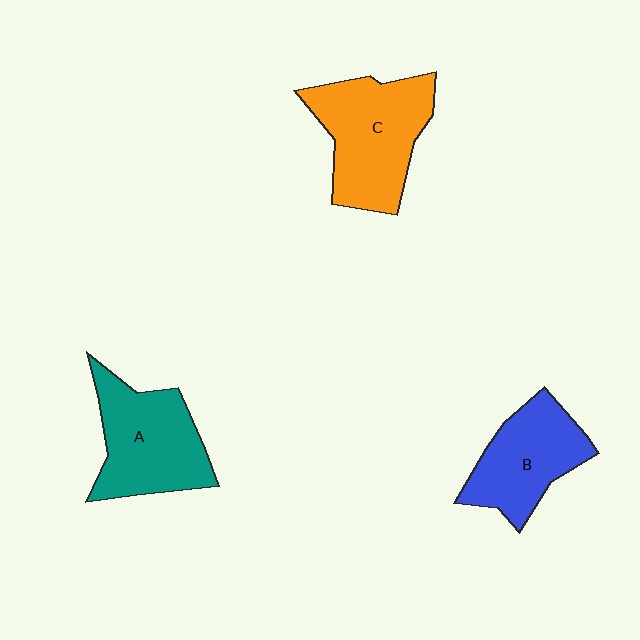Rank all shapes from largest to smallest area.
From largest to smallest: C (orange), A (teal), B (blue).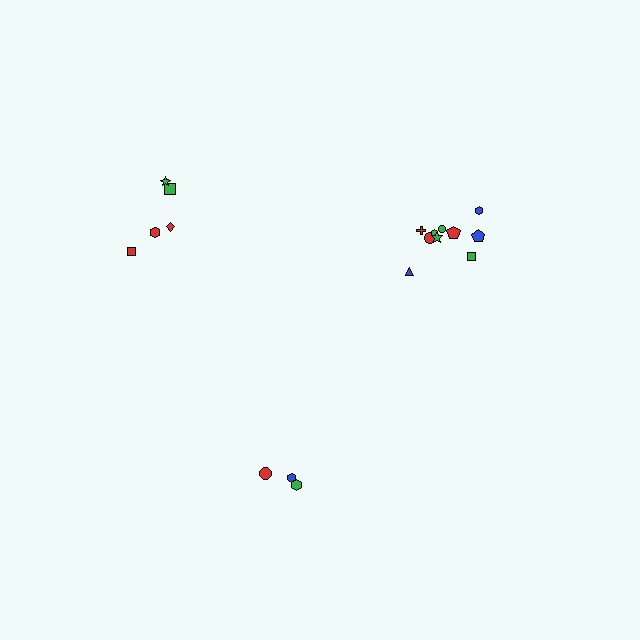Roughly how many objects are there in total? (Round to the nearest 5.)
Roughly 20 objects in total.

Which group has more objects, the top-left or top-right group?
The top-right group.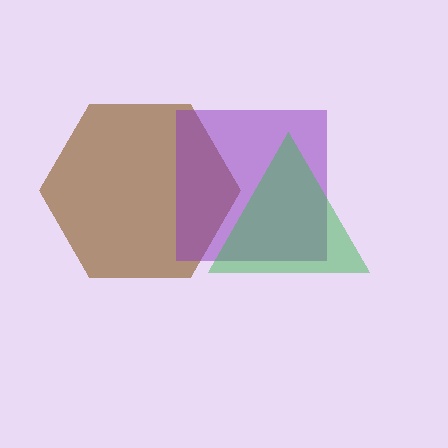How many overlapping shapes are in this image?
There are 3 overlapping shapes in the image.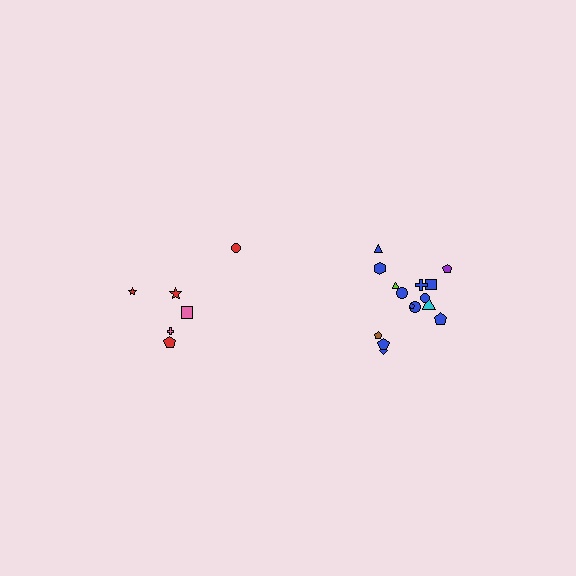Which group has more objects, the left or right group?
The right group.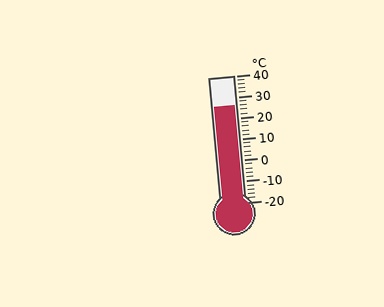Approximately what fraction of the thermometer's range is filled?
The thermometer is filled to approximately 75% of its range.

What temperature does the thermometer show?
The thermometer shows approximately 26°C.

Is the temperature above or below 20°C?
The temperature is above 20°C.